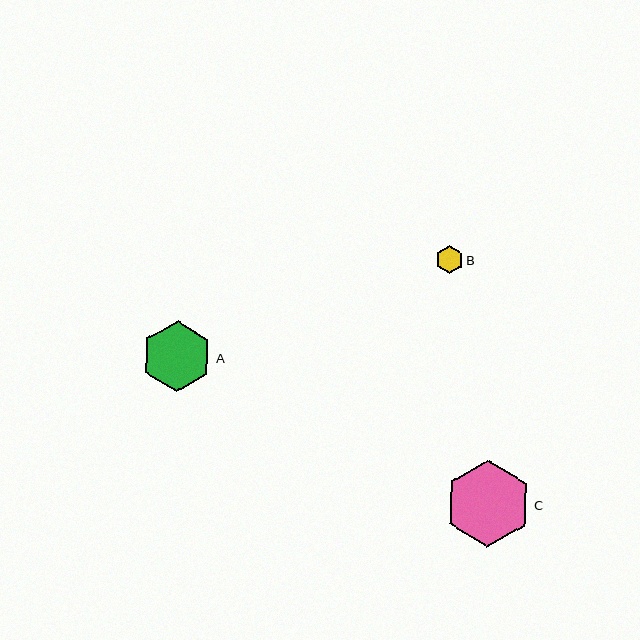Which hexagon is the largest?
Hexagon C is the largest with a size of approximately 86 pixels.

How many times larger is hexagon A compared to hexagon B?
Hexagon A is approximately 2.6 times the size of hexagon B.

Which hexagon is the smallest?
Hexagon B is the smallest with a size of approximately 27 pixels.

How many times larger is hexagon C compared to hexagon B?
Hexagon C is approximately 3.1 times the size of hexagon B.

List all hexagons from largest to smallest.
From largest to smallest: C, A, B.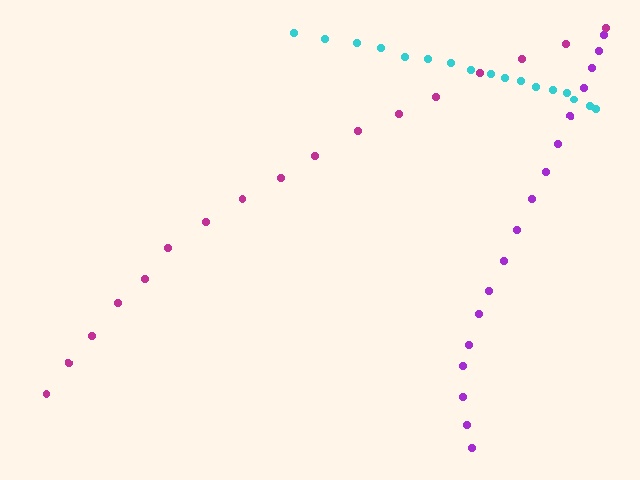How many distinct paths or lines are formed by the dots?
There are 3 distinct paths.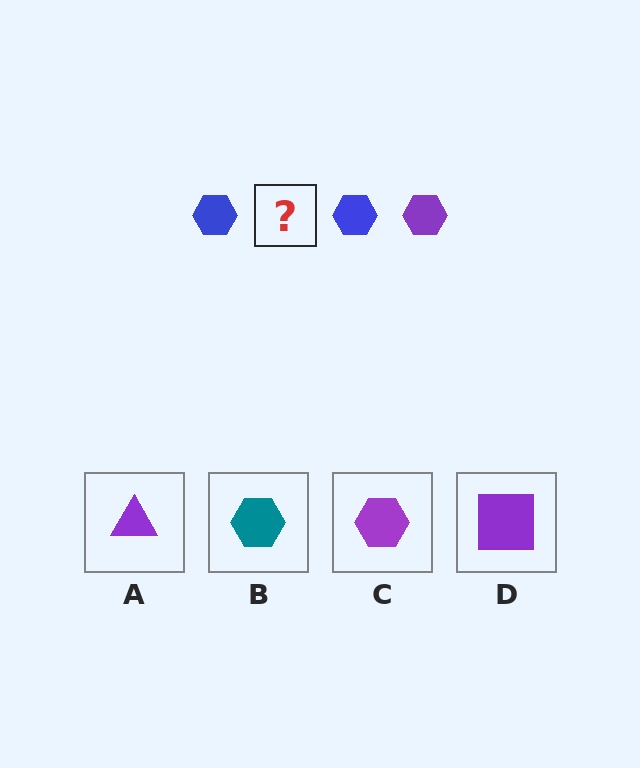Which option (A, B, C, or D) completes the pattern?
C.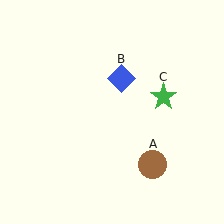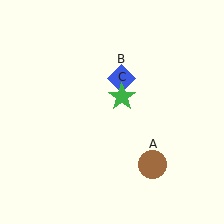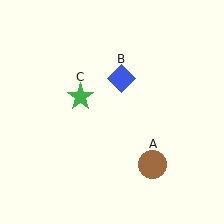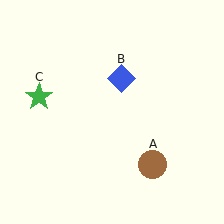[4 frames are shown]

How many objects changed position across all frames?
1 object changed position: green star (object C).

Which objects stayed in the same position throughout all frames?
Brown circle (object A) and blue diamond (object B) remained stationary.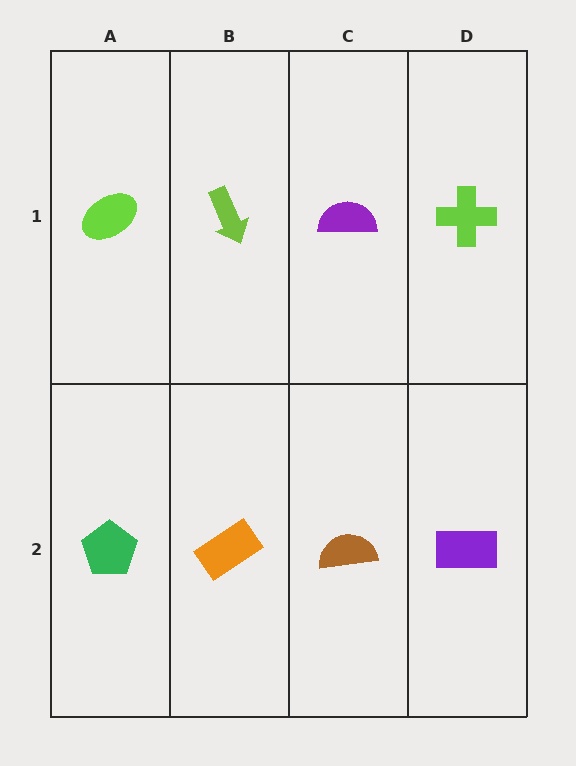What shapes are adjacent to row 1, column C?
A brown semicircle (row 2, column C), a lime arrow (row 1, column B), a lime cross (row 1, column D).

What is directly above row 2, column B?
A lime arrow.